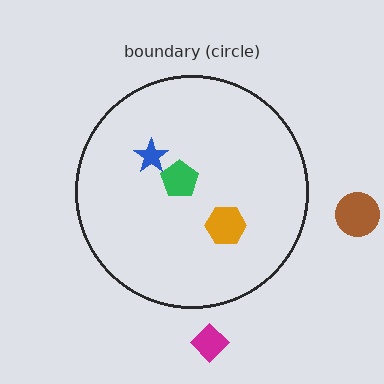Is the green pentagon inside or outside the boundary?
Inside.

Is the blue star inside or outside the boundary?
Inside.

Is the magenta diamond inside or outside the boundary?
Outside.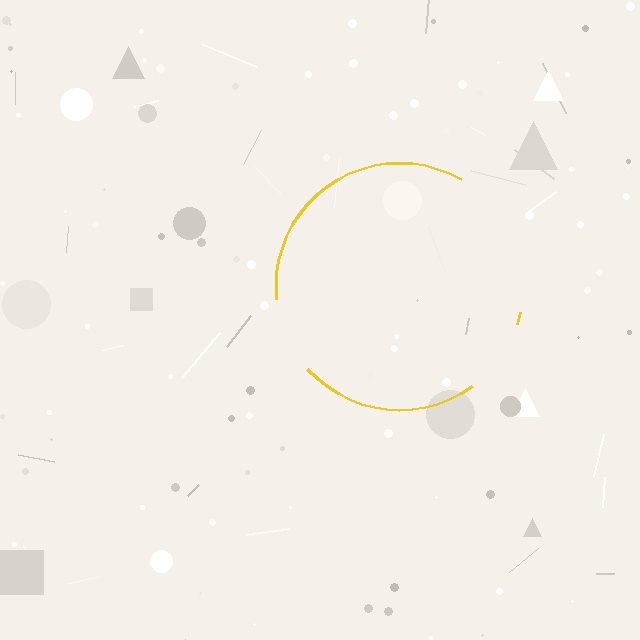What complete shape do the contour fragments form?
The contour fragments form a circle.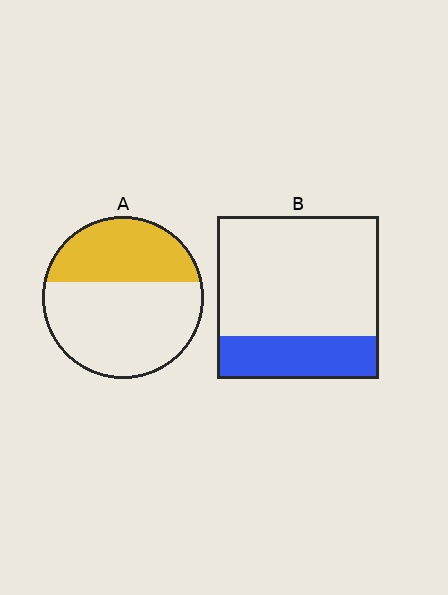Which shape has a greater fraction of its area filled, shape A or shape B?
Shape A.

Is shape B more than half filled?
No.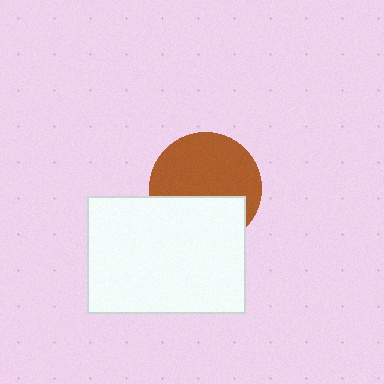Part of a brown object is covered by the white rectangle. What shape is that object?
It is a circle.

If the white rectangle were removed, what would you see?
You would see the complete brown circle.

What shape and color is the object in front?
The object in front is a white rectangle.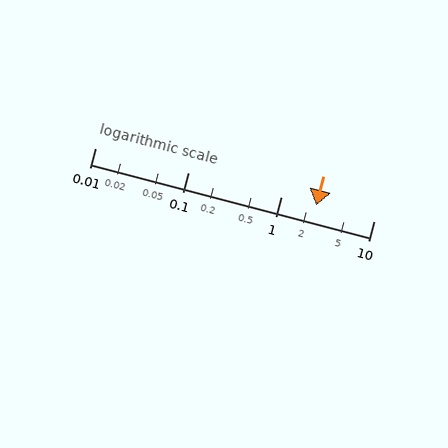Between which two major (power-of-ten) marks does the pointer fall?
The pointer is between 1 and 10.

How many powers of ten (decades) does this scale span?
The scale spans 3 decades, from 0.01 to 10.